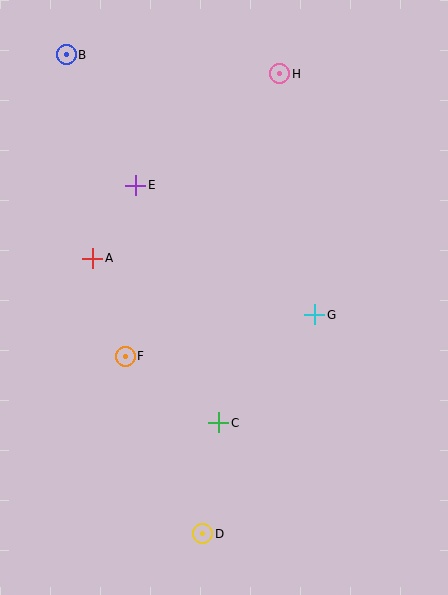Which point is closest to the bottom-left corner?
Point D is closest to the bottom-left corner.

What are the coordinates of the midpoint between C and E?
The midpoint between C and E is at (177, 304).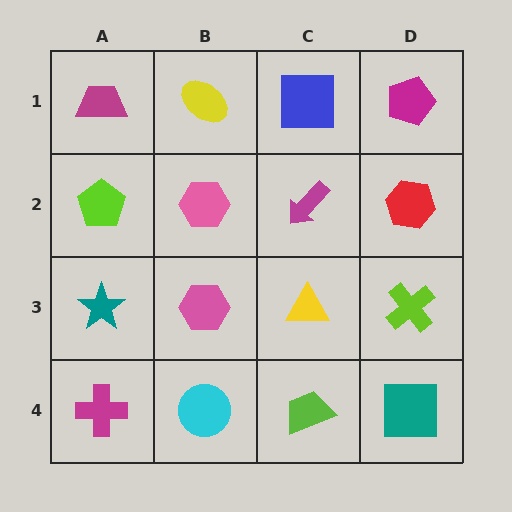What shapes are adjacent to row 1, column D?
A red hexagon (row 2, column D), a blue square (row 1, column C).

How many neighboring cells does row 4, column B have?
3.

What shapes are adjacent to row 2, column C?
A blue square (row 1, column C), a yellow triangle (row 3, column C), a pink hexagon (row 2, column B), a red hexagon (row 2, column D).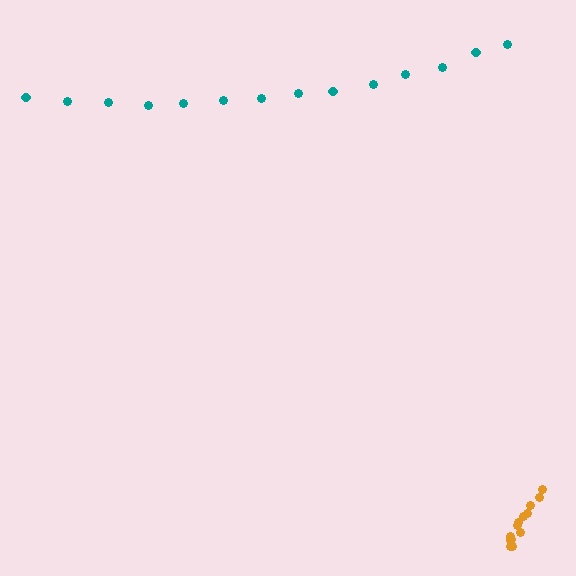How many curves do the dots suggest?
There are 2 distinct paths.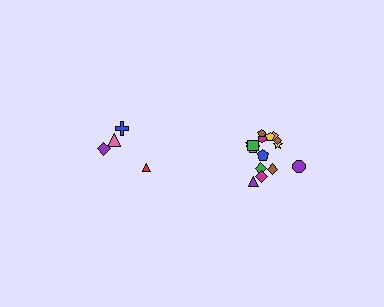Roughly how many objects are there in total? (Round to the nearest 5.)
Roughly 20 objects in total.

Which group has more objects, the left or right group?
The right group.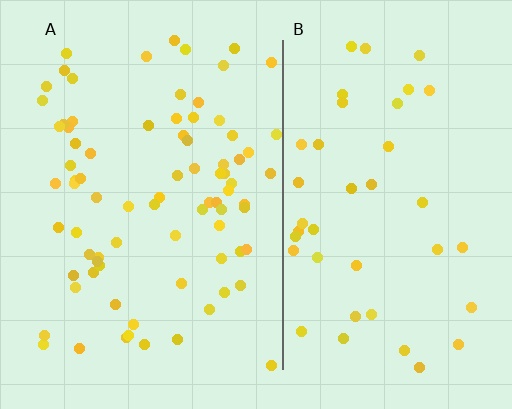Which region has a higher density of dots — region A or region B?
A (the left).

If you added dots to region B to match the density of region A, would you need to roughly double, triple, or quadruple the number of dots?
Approximately double.